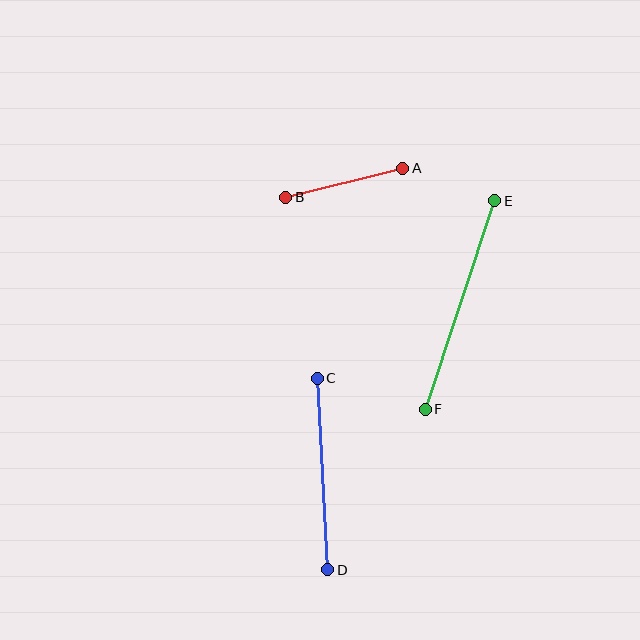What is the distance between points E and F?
The distance is approximately 220 pixels.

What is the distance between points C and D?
The distance is approximately 191 pixels.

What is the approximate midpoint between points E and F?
The midpoint is at approximately (460, 305) pixels.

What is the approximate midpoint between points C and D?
The midpoint is at approximately (323, 474) pixels.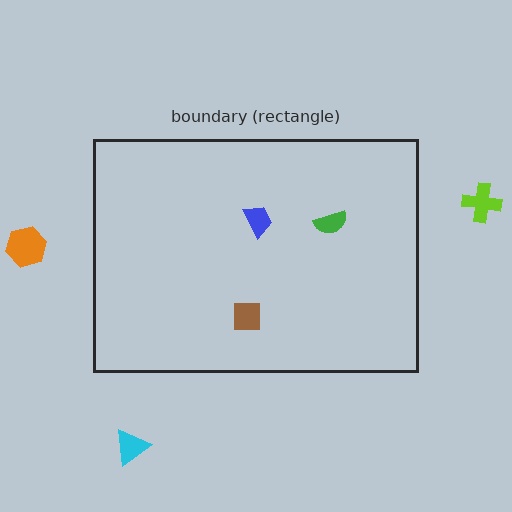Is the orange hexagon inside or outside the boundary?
Outside.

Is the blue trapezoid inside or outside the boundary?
Inside.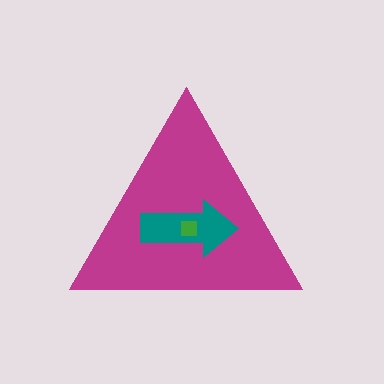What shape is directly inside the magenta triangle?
The teal arrow.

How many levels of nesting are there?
3.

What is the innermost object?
The green square.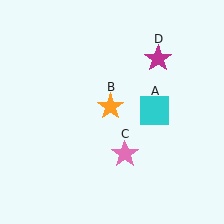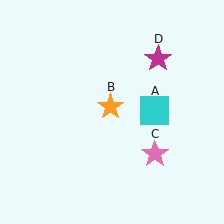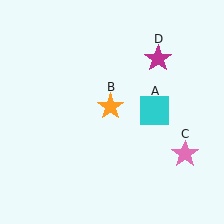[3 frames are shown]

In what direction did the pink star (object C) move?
The pink star (object C) moved right.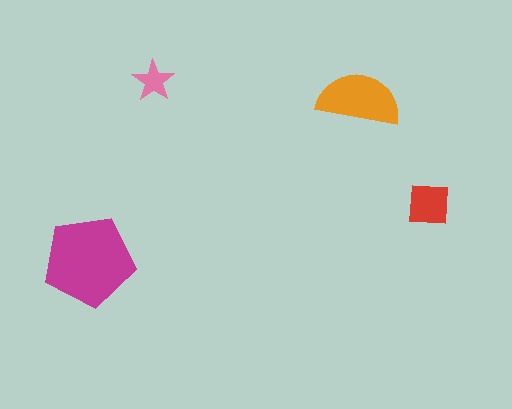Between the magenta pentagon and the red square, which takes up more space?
The magenta pentagon.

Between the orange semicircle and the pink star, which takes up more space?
The orange semicircle.